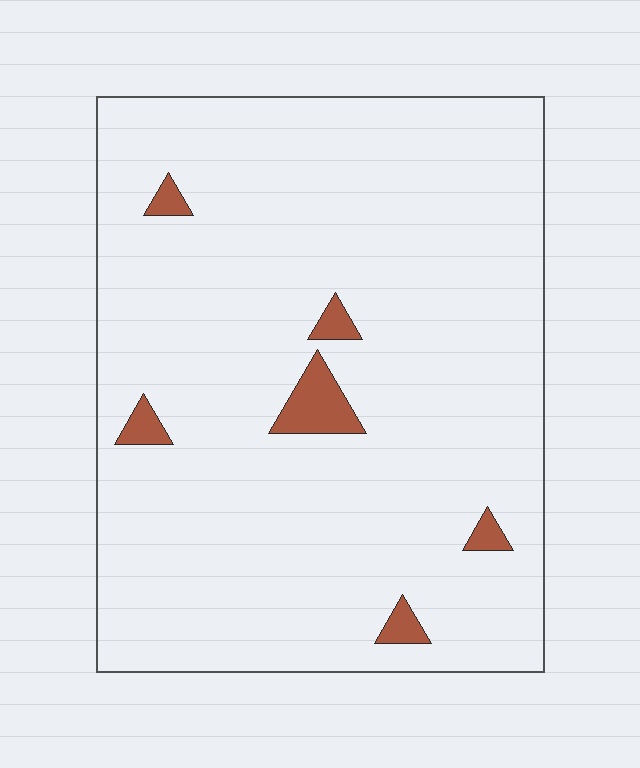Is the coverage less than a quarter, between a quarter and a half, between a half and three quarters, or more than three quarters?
Less than a quarter.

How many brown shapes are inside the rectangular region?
6.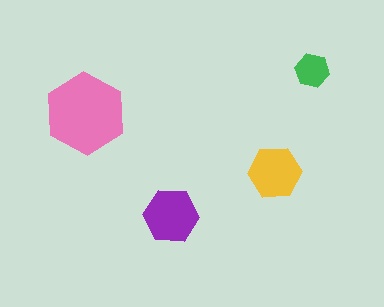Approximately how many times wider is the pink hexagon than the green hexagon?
About 2.5 times wider.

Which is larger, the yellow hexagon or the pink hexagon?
The pink one.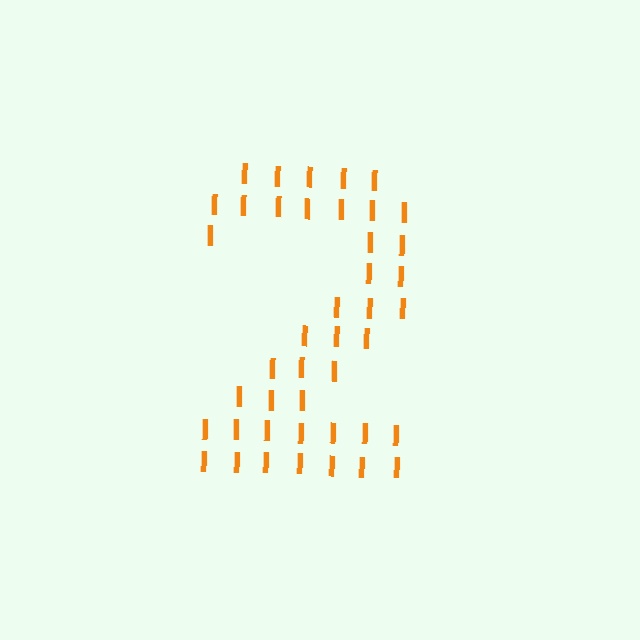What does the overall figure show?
The overall figure shows the digit 2.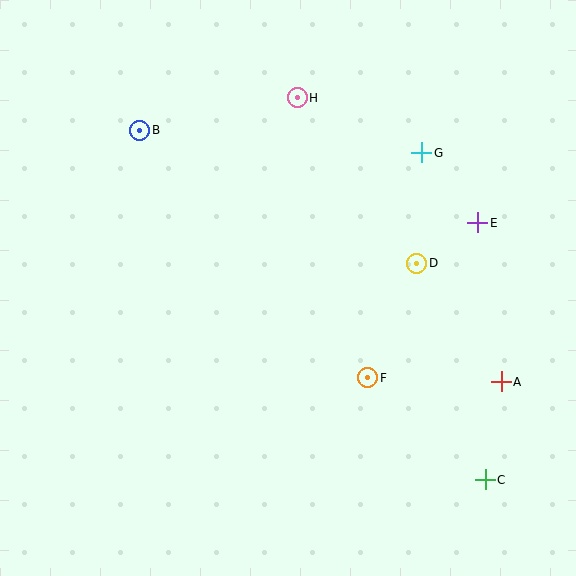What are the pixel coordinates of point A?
Point A is at (501, 382).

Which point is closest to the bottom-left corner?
Point F is closest to the bottom-left corner.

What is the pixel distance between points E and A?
The distance between E and A is 161 pixels.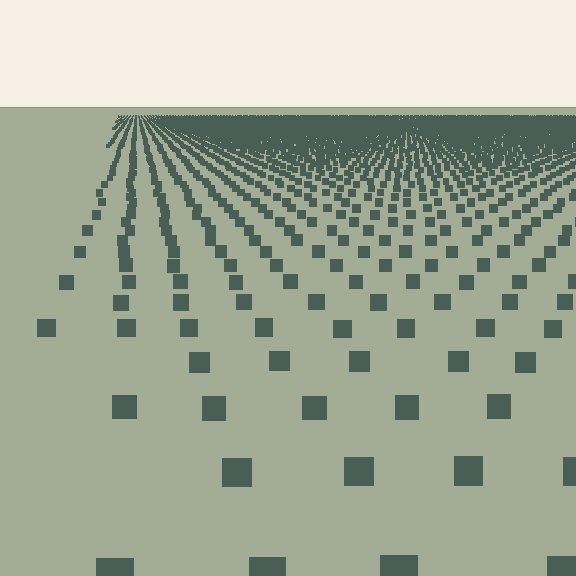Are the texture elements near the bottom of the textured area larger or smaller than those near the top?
Larger. Near the bottom, elements are closer to the viewer and appear at a bigger on-screen size.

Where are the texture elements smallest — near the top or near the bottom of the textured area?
Near the top.